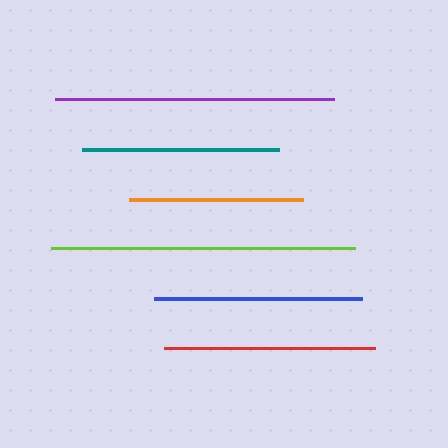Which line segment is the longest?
The lime line is the longest at approximately 304 pixels.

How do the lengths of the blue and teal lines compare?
The blue and teal lines are approximately the same length.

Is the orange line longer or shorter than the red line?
The red line is longer than the orange line.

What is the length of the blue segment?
The blue segment is approximately 209 pixels long.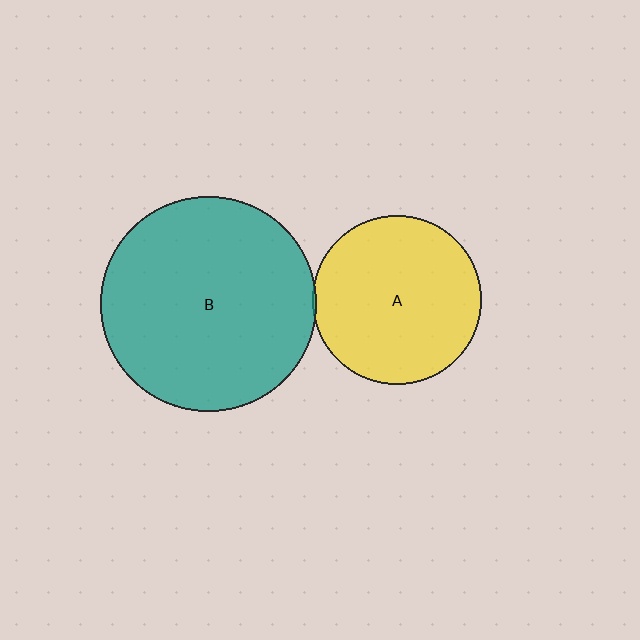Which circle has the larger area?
Circle B (teal).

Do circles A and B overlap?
Yes.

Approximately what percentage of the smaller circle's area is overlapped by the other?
Approximately 5%.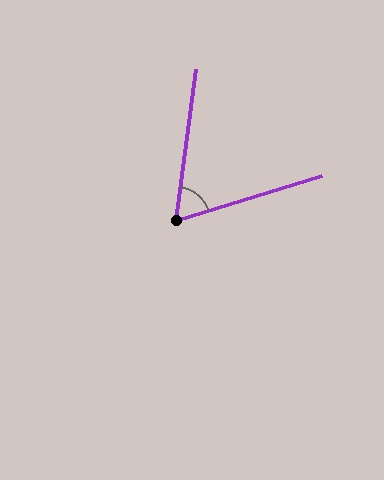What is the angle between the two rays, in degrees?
Approximately 65 degrees.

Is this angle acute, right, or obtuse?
It is acute.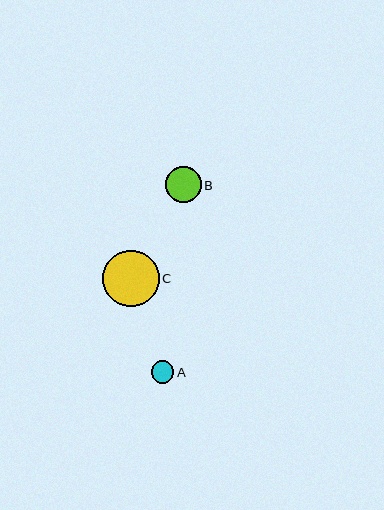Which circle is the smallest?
Circle A is the smallest with a size of approximately 23 pixels.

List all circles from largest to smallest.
From largest to smallest: C, B, A.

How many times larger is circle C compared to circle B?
Circle C is approximately 1.6 times the size of circle B.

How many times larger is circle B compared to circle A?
Circle B is approximately 1.6 times the size of circle A.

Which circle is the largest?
Circle C is the largest with a size of approximately 57 pixels.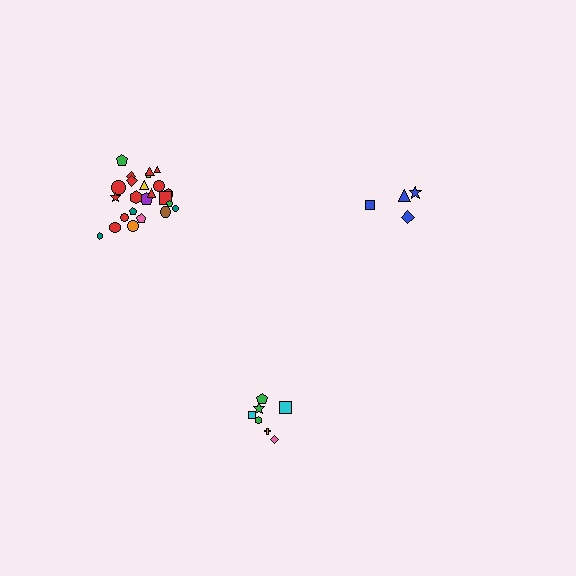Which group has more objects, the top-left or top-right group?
The top-left group.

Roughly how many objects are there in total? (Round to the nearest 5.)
Roughly 35 objects in total.